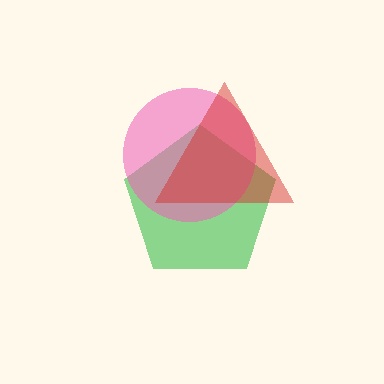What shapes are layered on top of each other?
The layered shapes are: a green pentagon, a pink circle, a red triangle.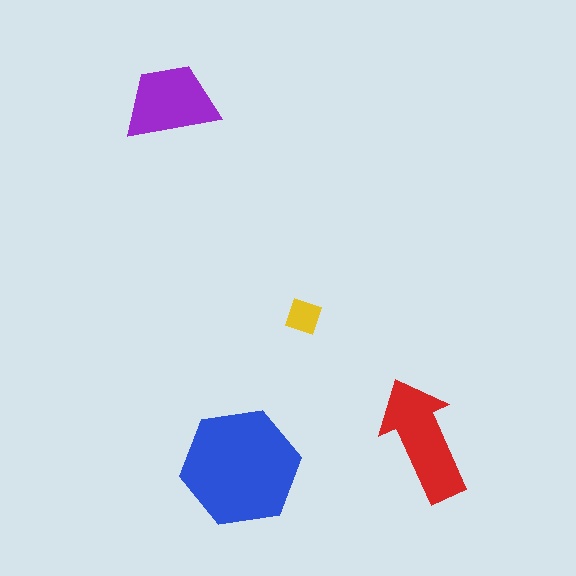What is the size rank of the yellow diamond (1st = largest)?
4th.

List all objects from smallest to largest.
The yellow diamond, the purple trapezoid, the red arrow, the blue hexagon.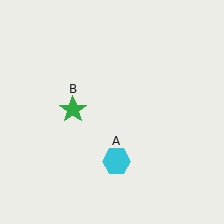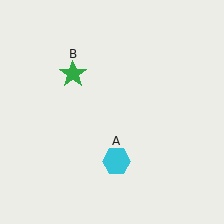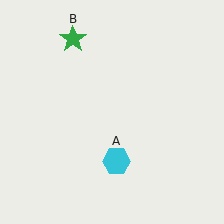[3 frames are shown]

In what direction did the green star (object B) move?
The green star (object B) moved up.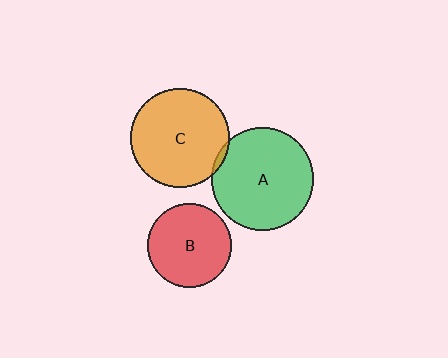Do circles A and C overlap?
Yes.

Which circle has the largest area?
Circle A (green).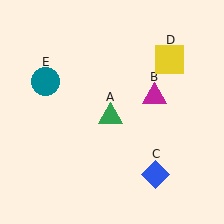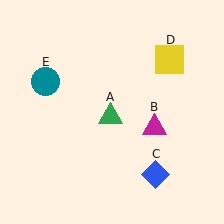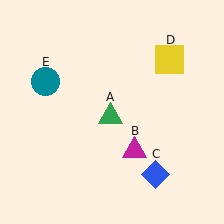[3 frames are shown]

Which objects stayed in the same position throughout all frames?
Green triangle (object A) and blue diamond (object C) and yellow square (object D) and teal circle (object E) remained stationary.